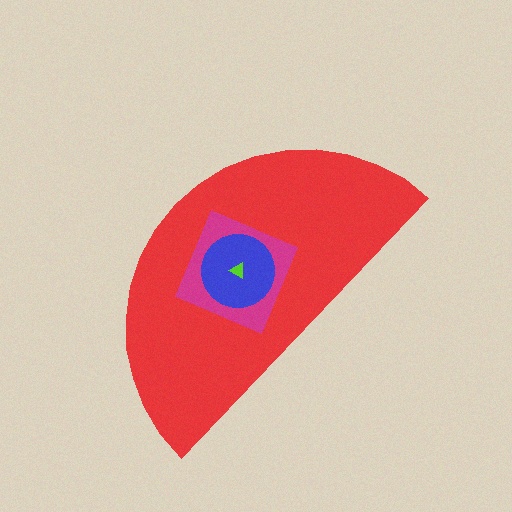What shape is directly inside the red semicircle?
The magenta square.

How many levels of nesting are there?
4.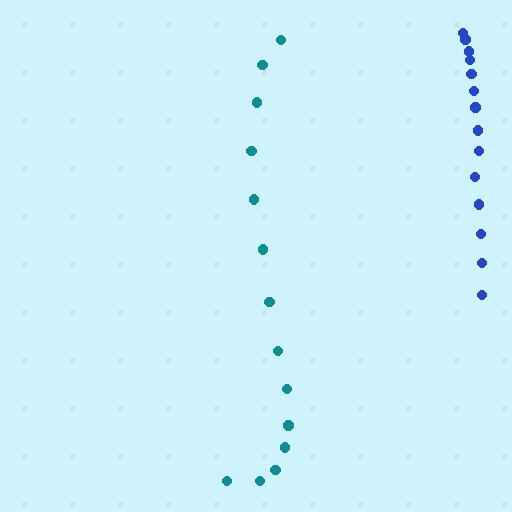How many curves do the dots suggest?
There are 2 distinct paths.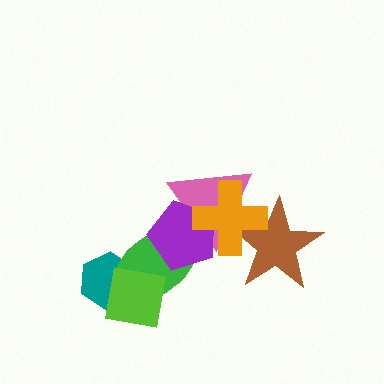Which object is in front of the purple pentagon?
The orange cross is in front of the purple pentagon.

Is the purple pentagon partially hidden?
Yes, it is partially covered by another shape.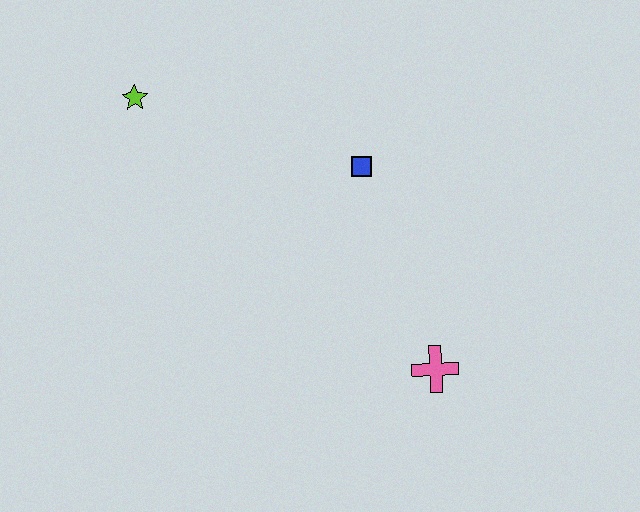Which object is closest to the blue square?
The pink cross is closest to the blue square.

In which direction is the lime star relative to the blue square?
The lime star is to the left of the blue square.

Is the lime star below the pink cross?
No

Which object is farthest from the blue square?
The lime star is farthest from the blue square.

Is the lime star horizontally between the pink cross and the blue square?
No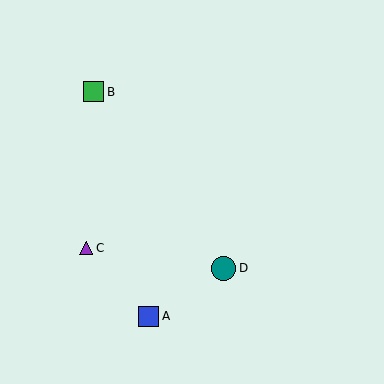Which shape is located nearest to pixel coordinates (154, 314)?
The blue square (labeled A) at (149, 316) is nearest to that location.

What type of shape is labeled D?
Shape D is a teal circle.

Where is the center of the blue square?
The center of the blue square is at (149, 316).